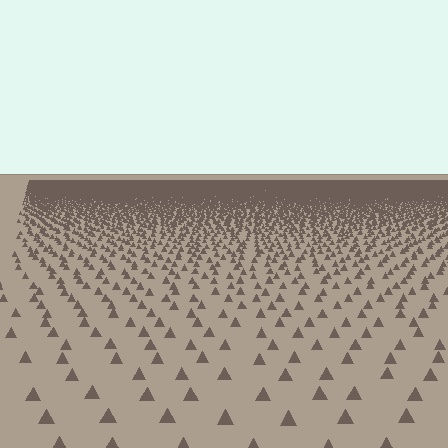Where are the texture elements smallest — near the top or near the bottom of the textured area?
Near the top.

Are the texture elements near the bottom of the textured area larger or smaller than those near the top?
Larger. Near the bottom, elements are closer to the viewer and appear at a bigger on-screen size.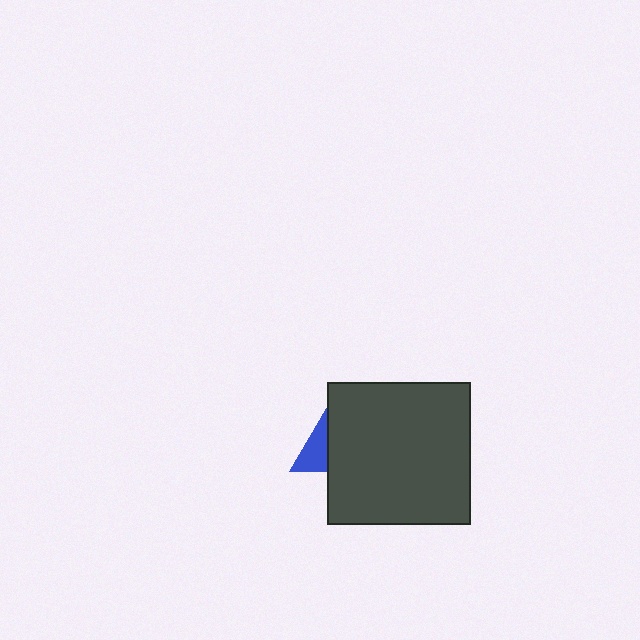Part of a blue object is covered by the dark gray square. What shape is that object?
It is a triangle.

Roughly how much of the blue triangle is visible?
A small part of it is visible (roughly 33%).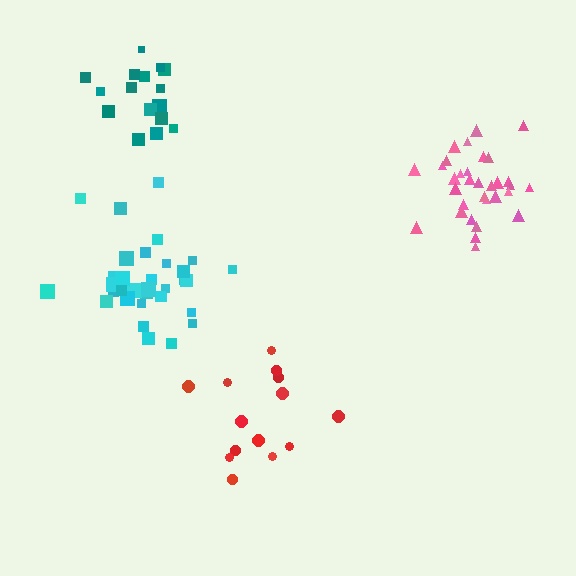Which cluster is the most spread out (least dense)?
Red.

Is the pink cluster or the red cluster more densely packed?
Pink.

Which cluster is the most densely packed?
Pink.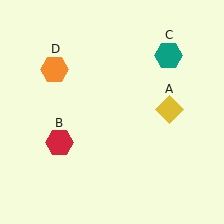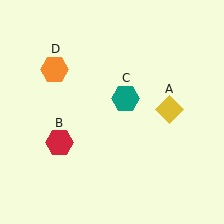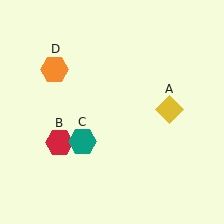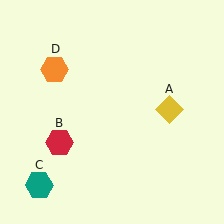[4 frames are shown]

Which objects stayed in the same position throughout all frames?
Yellow diamond (object A) and red hexagon (object B) and orange hexagon (object D) remained stationary.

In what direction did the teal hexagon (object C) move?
The teal hexagon (object C) moved down and to the left.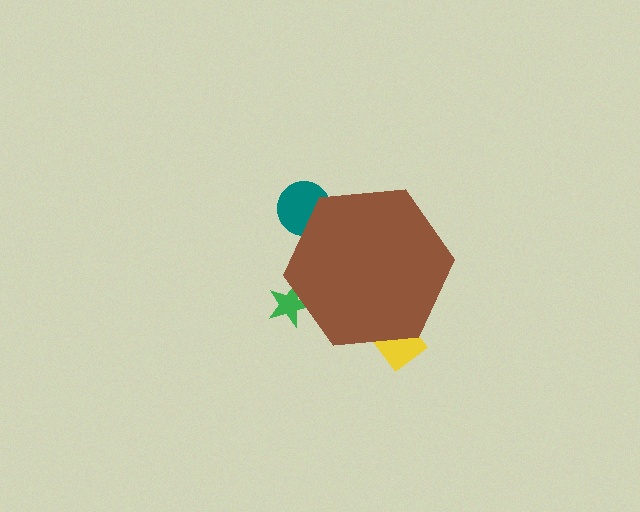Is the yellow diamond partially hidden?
Yes, the yellow diamond is partially hidden behind the brown hexagon.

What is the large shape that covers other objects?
A brown hexagon.